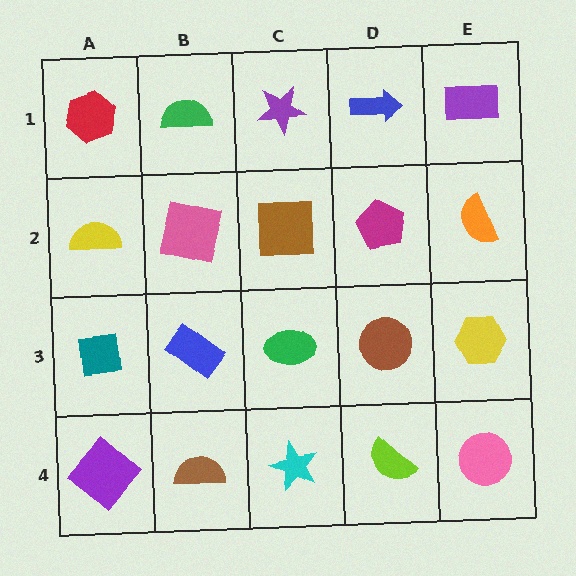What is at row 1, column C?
A purple star.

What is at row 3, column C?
A green ellipse.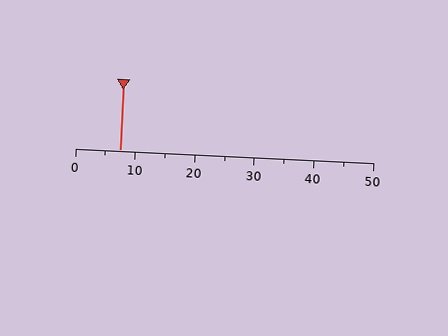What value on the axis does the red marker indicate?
The marker indicates approximately 7.5.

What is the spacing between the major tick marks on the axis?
The major ticks are spaced 10 apart.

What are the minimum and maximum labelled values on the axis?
The axis runs from 0 to 50.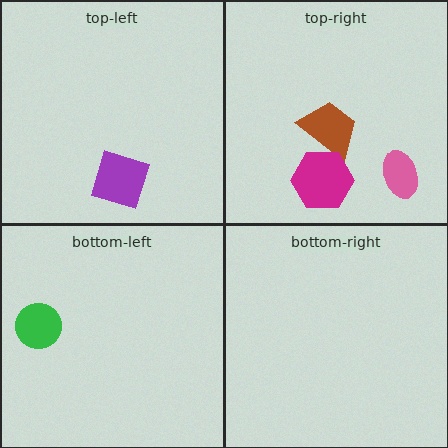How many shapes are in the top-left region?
1.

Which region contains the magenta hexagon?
The top-right region.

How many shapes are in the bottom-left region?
1.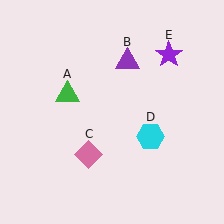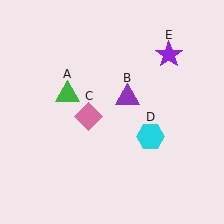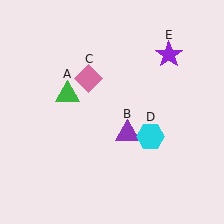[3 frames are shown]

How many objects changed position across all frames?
2 objects changed position: purple triangle (object B), pink diamond (object C).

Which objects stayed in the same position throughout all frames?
Green triangle (object A) and cyan hexagon (object D) and purple star (object E) remained stationary.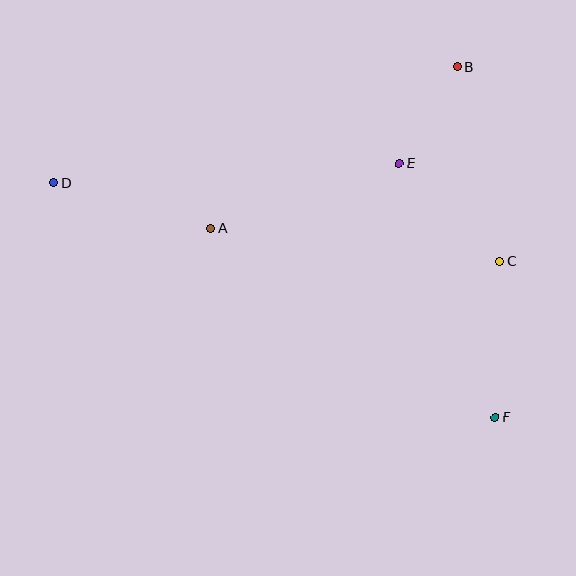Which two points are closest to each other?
Points B and E are closest to each other.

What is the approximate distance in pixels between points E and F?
The distance between E and F is approximately 271 pixels.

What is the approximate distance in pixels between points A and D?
The distance between A and D is approximately 163 pixels.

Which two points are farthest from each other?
Points D and F are farthest from each other.